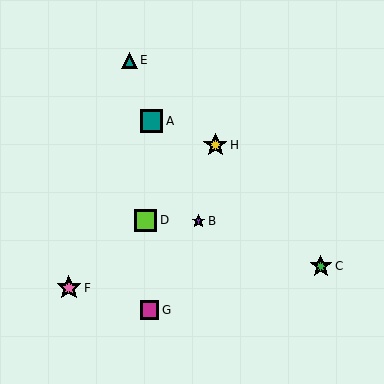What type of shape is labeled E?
Shape E is a teal triangle.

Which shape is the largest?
The pink star (labeled F) is the largest.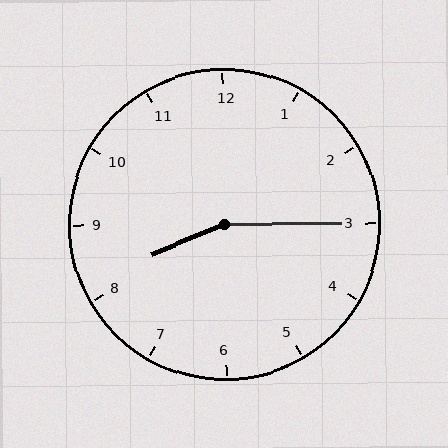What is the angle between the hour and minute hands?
Approximately 158 degrees.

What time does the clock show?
8:15.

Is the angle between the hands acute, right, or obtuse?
It is obtuse.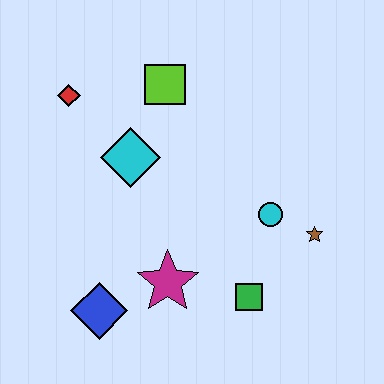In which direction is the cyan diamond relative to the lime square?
The cyan diamond is below the lime square.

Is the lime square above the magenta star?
Yes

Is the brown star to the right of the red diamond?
Yes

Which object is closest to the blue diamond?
The magenta star is closest to the blue diamond.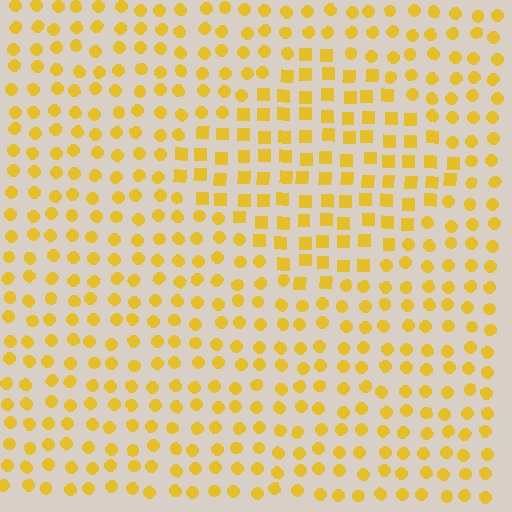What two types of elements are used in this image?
The image uses squares inside the diamond region and circles outside it.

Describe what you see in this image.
The image is filled with small yellow elements arranged in a uniform grid. A diamond-shaped region contains squares, while the surrounding area contains circles. The boundary is defined purely by the change in element shape.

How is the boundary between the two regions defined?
The boundary is defined by a change in element shape: squares inside vs. circles outside. All elements share the same color and spacing.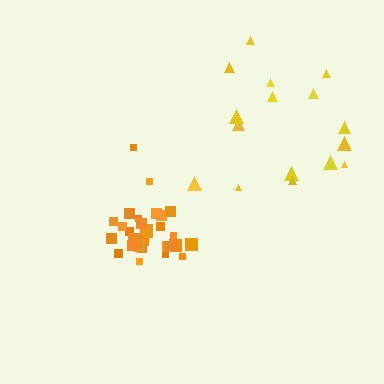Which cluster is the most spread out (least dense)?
Yellow.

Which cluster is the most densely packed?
Orange.